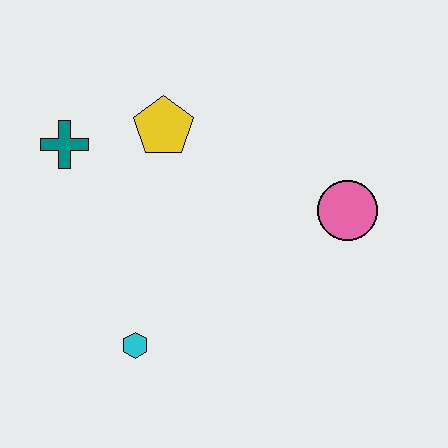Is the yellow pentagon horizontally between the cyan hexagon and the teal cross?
No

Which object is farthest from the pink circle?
The teal cross is farthest from the pink circle.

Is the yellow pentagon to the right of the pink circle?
No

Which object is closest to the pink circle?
The yellow pentagon is closest to the pink circle.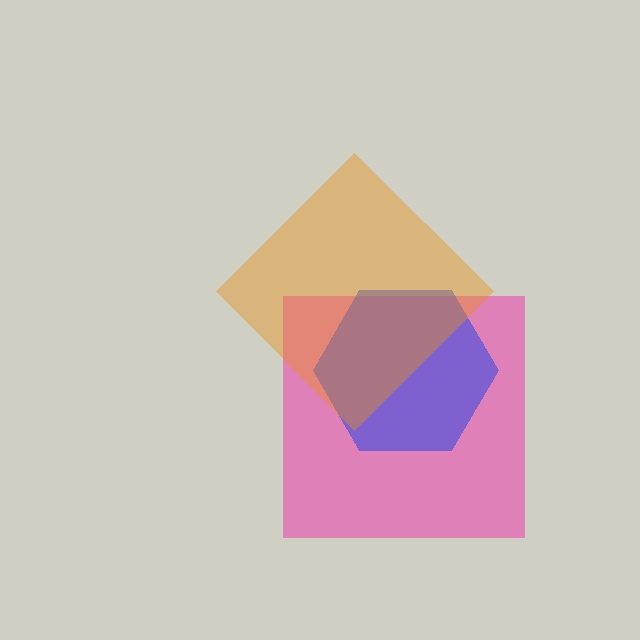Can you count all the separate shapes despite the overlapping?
Yes, there are 3 separate shapes.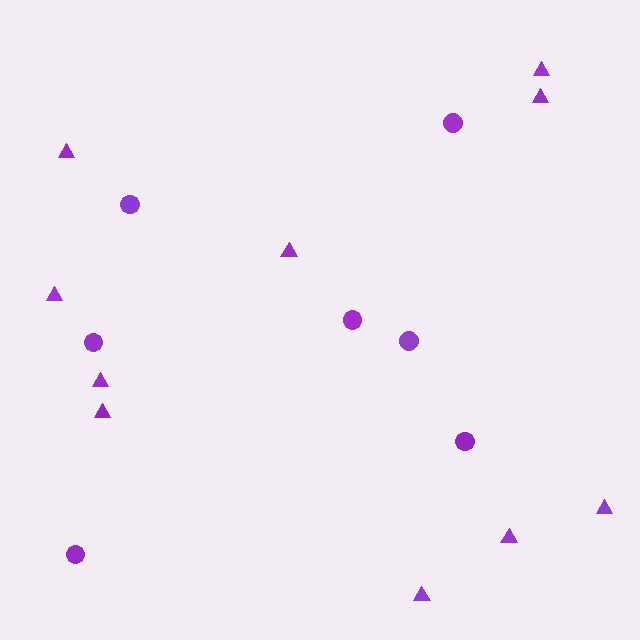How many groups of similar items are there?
There are 2 groups: one group of circles (7) and one group of triangles (10).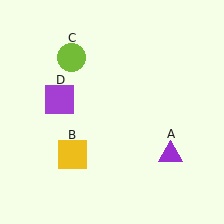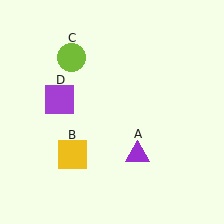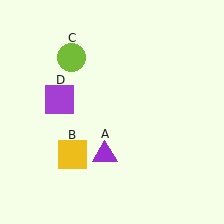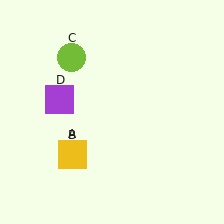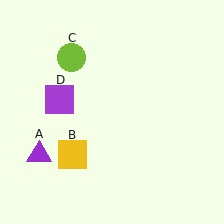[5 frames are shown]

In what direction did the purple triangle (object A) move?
The purple triangle (object A) moved left.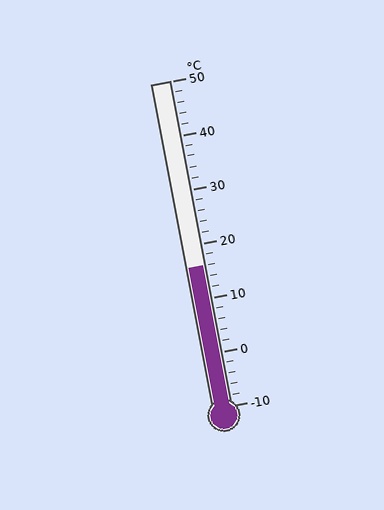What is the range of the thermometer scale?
The thermometer scale ranges from -10°C to 50°C.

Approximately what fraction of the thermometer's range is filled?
The thermometer is filled to approximately 45% of its range.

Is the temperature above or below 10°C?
The temperature is above 10°C.